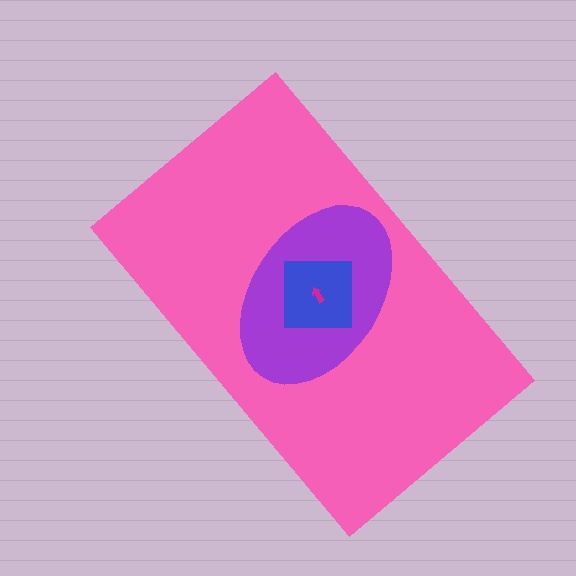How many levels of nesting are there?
4.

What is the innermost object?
The magenta arrow.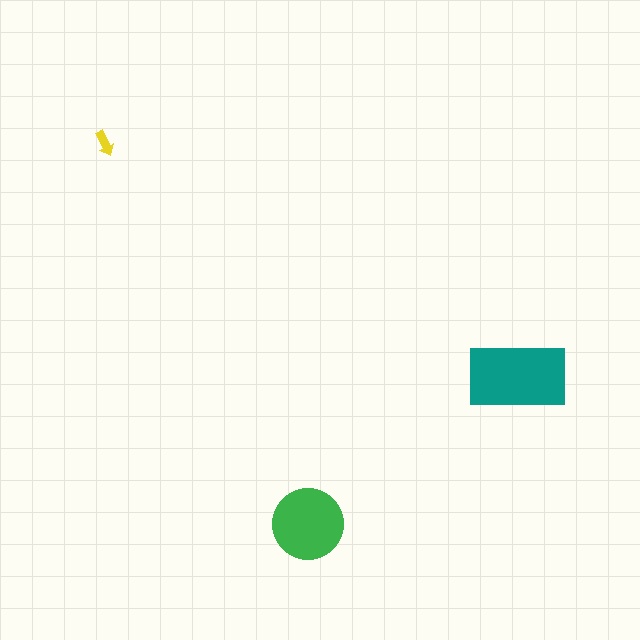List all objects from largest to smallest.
The teal rectangle, the green circle, the yellow arrow.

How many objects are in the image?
There are 3 objects in the image.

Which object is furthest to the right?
The teal rectangle is rightmost.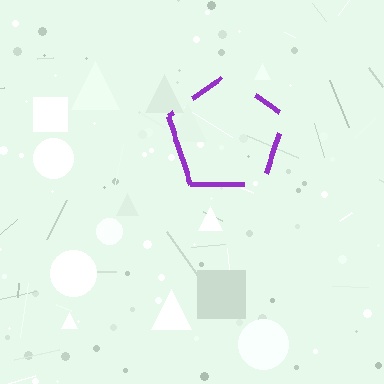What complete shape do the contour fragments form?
The contour fragments form a pentagon.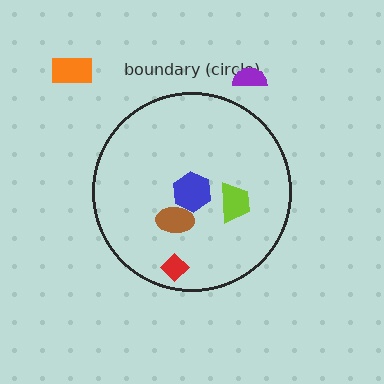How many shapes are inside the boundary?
4 inside, 2 outside.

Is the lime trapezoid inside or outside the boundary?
Inside.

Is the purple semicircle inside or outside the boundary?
Outside.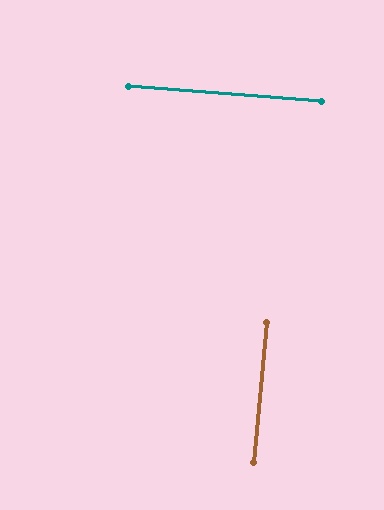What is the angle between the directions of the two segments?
Approximately 89 degrees.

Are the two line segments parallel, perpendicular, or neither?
Perpendicular — they meet at approximately 89°.